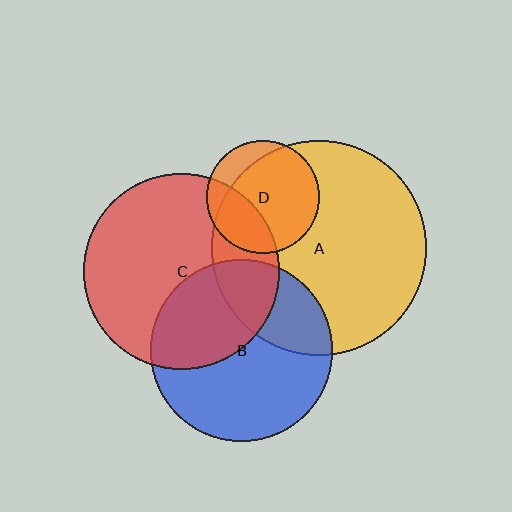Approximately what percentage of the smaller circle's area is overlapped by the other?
Approximately 30%.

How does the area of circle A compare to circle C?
Approximately 1.2 times.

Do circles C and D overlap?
Yes.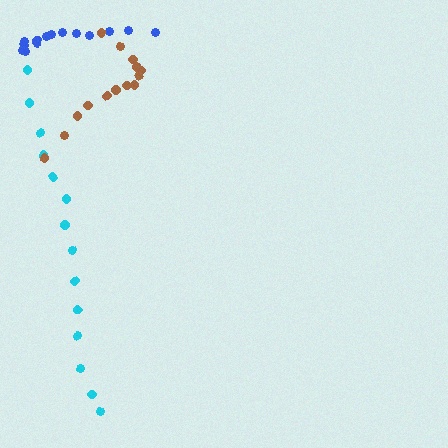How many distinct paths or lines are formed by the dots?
There are 3 distinct paths.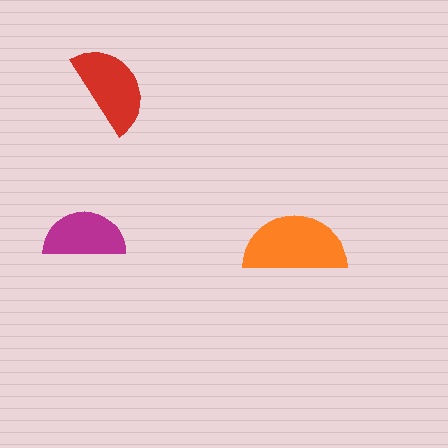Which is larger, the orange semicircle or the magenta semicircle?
The orange one.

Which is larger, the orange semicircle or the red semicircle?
The orange one.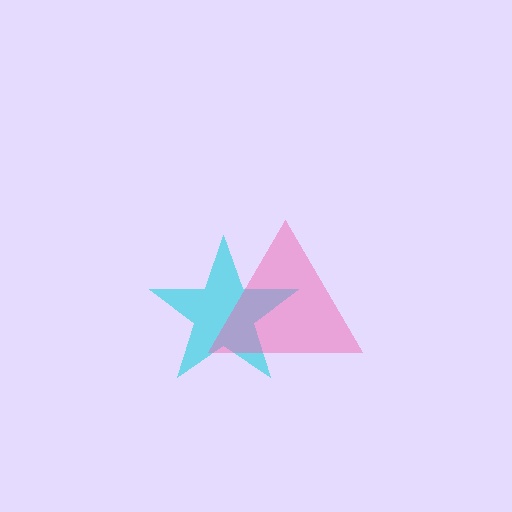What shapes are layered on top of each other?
The layered shapes are: a cyan star, a pink triangle.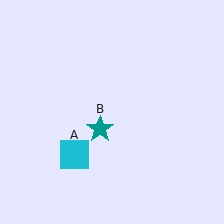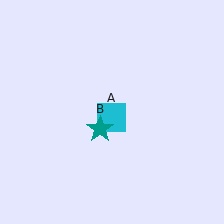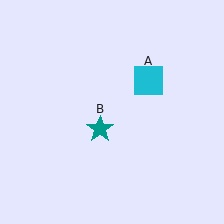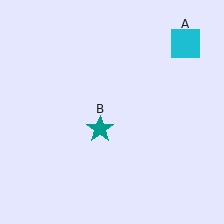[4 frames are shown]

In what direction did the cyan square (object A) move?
The cyan square (object A) moved up and to the right.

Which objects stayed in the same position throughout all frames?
Teal star (object B) remained stationary.